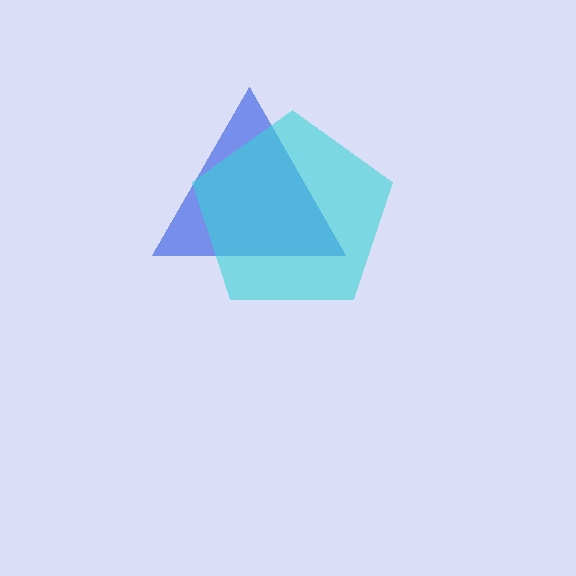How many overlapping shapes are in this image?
There are 2 overlapping shapes in the image.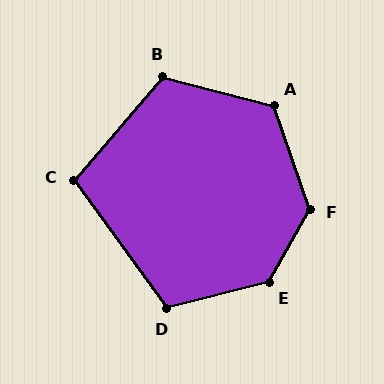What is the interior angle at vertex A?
Approximately 124 degrees (obtuse).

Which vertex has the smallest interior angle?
C, at approximately 103 degrees.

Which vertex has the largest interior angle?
E, at approximately 133 degrees.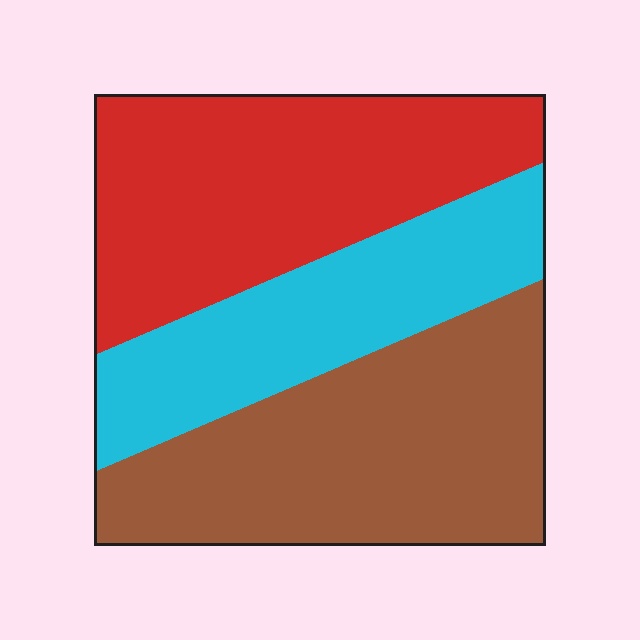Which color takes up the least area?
Cyan, at roughly 25%.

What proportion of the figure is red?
Red covers around 35% of the figure.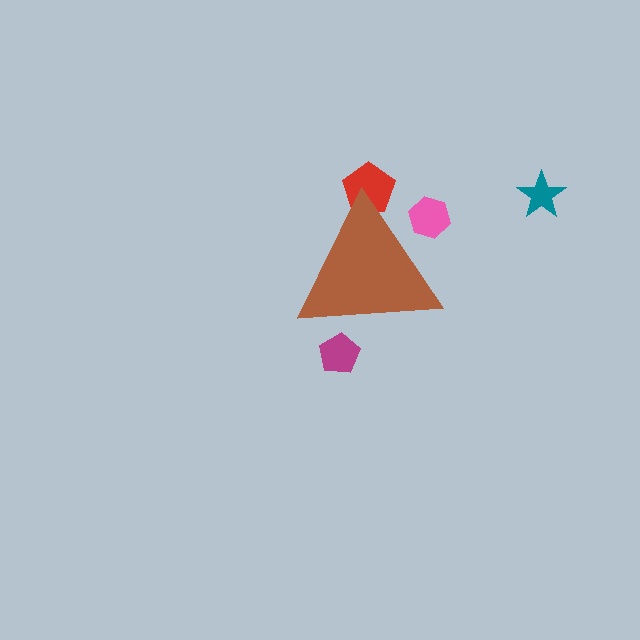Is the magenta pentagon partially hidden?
Yes, the magenta pentagon is partially hidden behind the brown triangle.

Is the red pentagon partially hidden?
Yes, the red pentagon is partially hidden behind the brown triangle.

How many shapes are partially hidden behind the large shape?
3 shapes are partially hidden.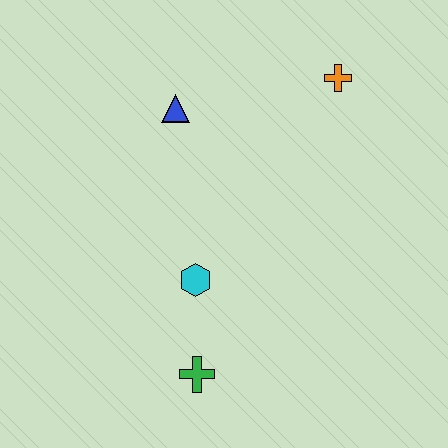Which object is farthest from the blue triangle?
The green cross is farthest from the blue triangle.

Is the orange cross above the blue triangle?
Yes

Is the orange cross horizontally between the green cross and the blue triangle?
No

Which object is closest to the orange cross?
The blue triangle is closest to the orange cross.